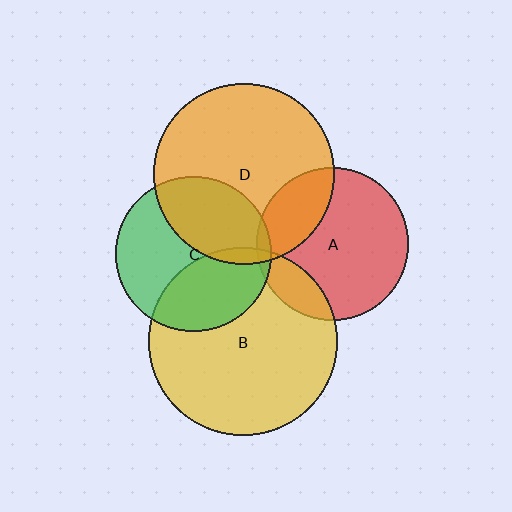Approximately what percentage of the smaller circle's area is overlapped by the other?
Approximately 15%.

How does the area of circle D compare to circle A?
Approximately 1.4 times.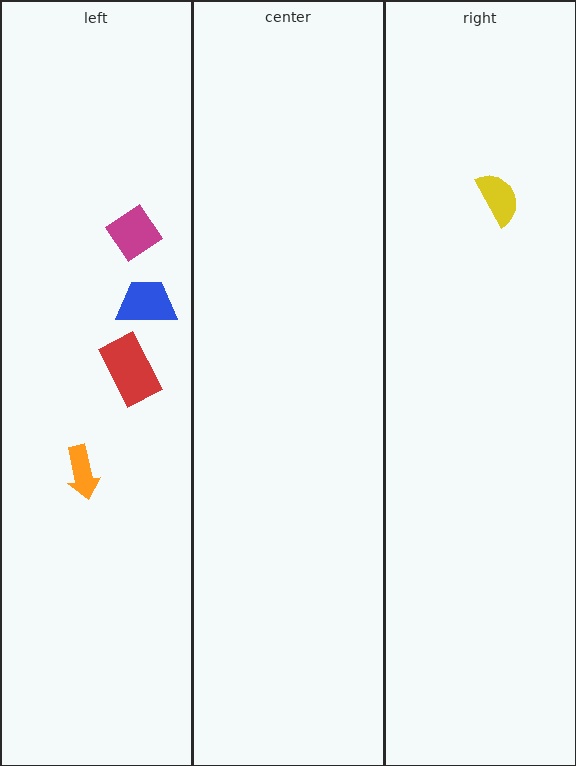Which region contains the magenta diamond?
The left region.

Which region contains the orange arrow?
The left region.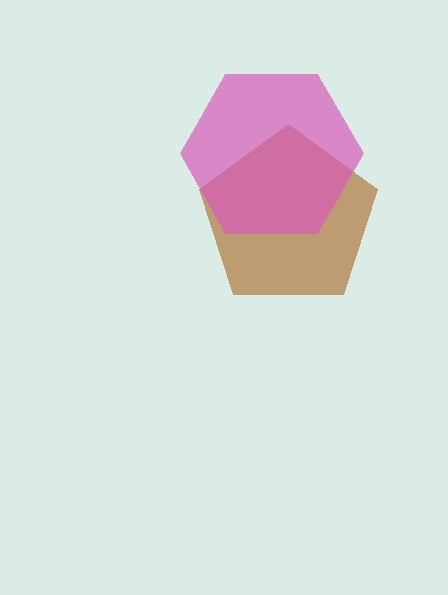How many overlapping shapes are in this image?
There are 2 overlapping shapes in the image.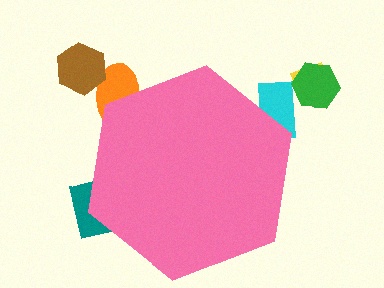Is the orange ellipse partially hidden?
Yes, the orange ellipse is partially hidden behind the pink hexagon.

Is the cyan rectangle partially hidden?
Yes, the cyan rectangle is partially hidden behind the pink hexagon.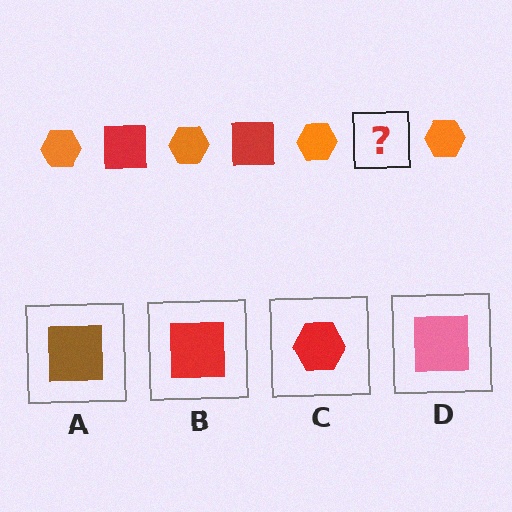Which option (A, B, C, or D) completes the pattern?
B.